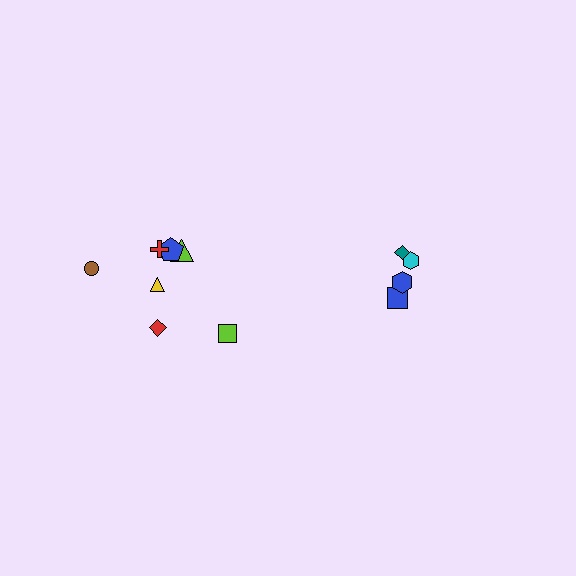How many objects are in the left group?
There are 7 objects.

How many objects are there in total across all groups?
There are 11 objects.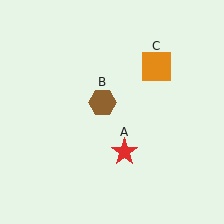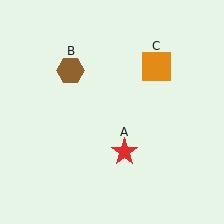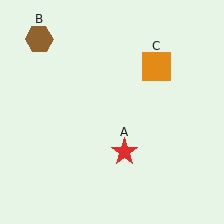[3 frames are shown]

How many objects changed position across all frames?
1 object changed position: brown hexagon (object B).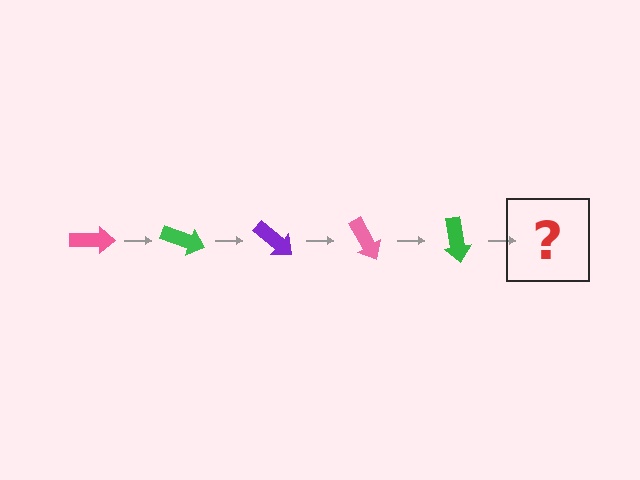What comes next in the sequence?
The next element should be a purple arrow, rotated 100 degrees from the start.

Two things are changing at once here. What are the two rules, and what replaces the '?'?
The two rules are that it rotates 20 degrees each step and the color cycles through pink, green, and purple. The '?' should be a purple arrow, rotated 100 degrees from the start.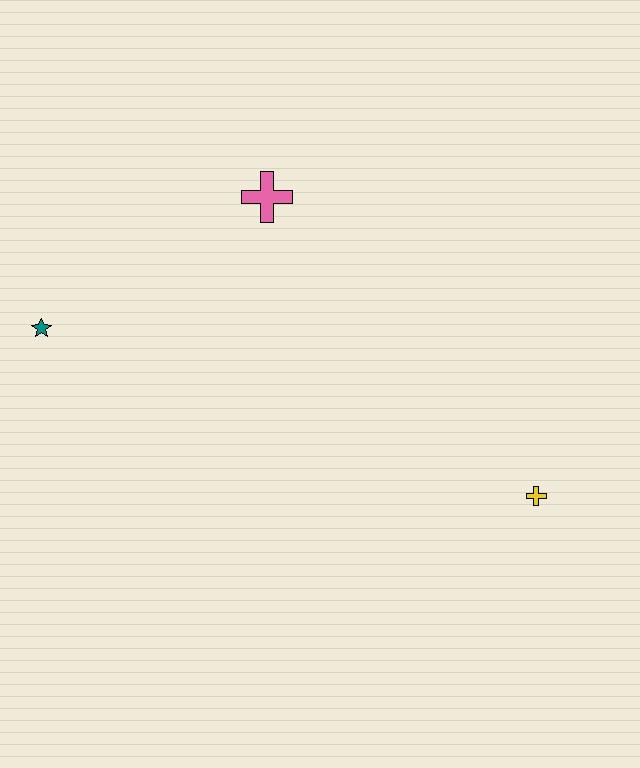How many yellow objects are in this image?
There is 1 yellow object.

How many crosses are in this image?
There are 2 crosses.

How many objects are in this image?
There are 3 objects.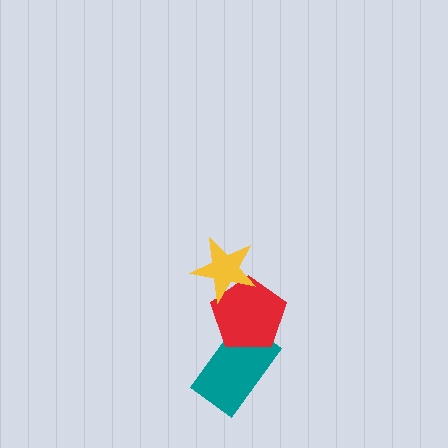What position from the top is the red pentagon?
The red pentagon is 2nd from the top.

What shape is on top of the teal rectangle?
The red pentagon is on top of the teal rectangle.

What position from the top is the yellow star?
The yellow star is 1st from the top.